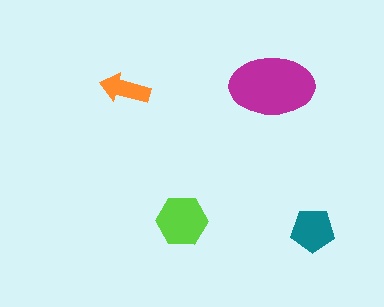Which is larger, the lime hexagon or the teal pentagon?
The lime hexagon.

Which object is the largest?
The magenta ellipse.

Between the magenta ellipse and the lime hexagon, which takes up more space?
The magenta ellipse.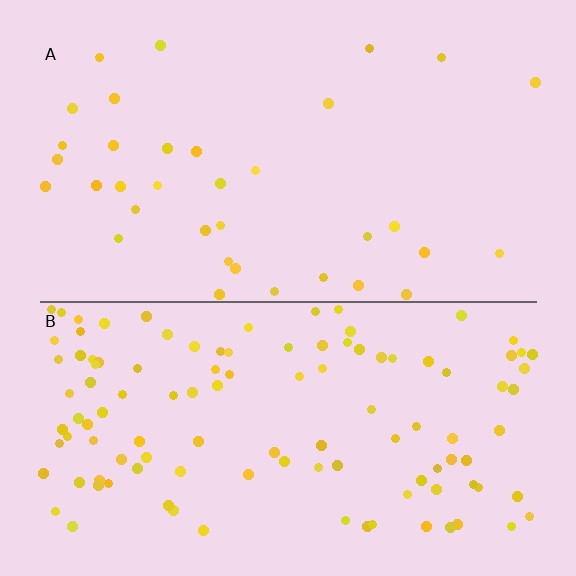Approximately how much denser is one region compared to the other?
Approximately 3.2× — region B over region A.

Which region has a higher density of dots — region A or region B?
B (the bottom).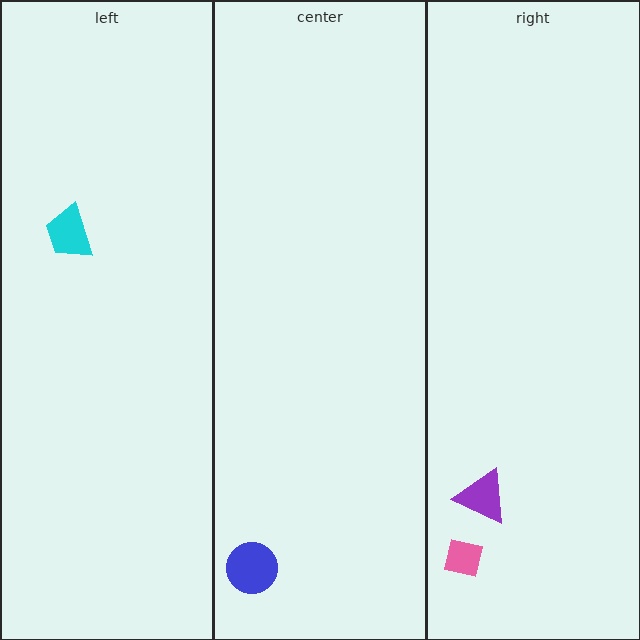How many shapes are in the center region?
1.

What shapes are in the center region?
The blue circle.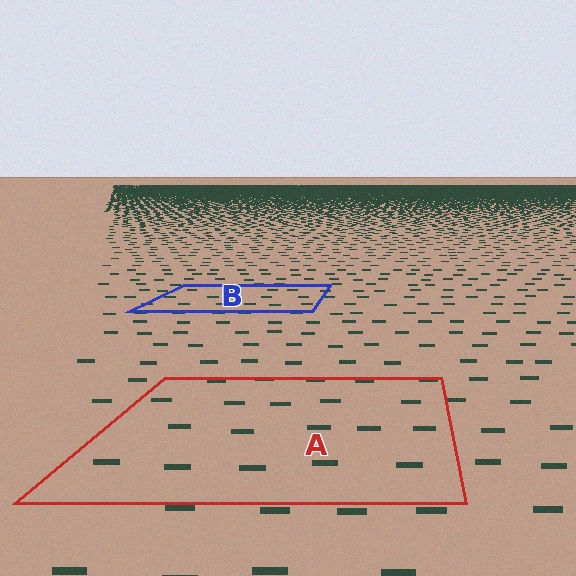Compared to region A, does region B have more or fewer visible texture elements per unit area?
Region B has more texture elements per unit area — they are packed more densely because it is farther away.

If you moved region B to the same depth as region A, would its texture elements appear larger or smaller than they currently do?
They would appear larger. At a closer depth, the same texture elements are projected at a bigger on-screen size.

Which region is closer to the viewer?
Region A is closer. The texture elements there are larger and more spread out.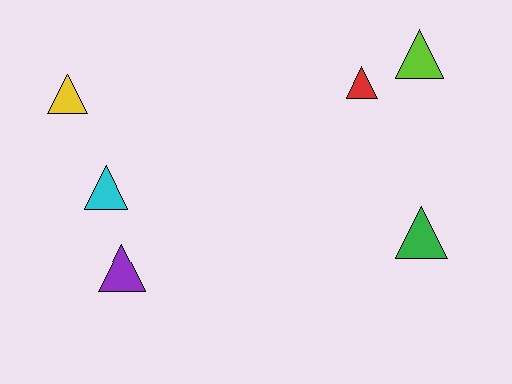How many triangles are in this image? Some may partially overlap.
There are 6 triangles.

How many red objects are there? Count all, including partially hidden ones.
There is 1 red object.